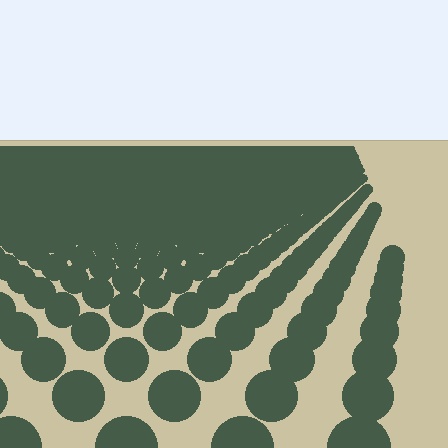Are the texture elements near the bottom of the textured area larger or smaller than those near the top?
Larger. Near the bottom, elements are closer to the viewer and appear at a bigger on-screen size.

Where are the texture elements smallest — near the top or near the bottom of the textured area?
Near the top.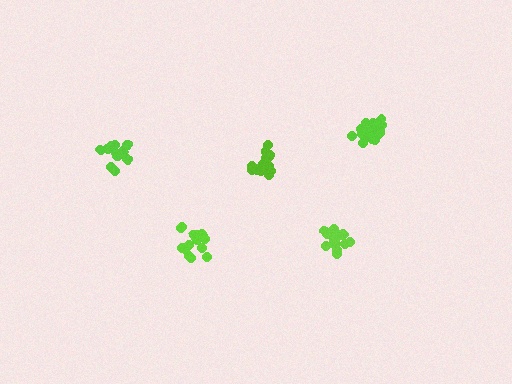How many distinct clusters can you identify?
There are 5 distinct clusters.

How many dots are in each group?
Group 1: 16 dots, Group 2: 13 dots, Group 3: 19 dots, Group 4: 19 dots, Group 5: 19 dots (86 total).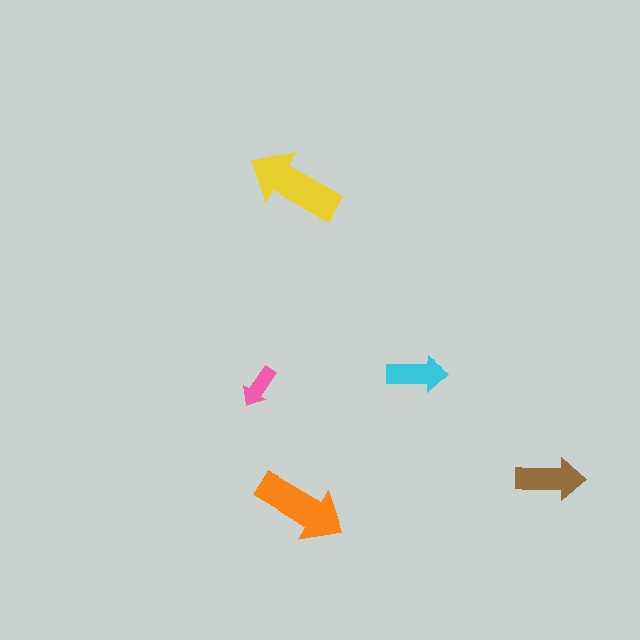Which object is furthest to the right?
The brown arrow is rightmost.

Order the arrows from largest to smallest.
the yellow one, the orange one, the brown one, the cyan one, the pink one.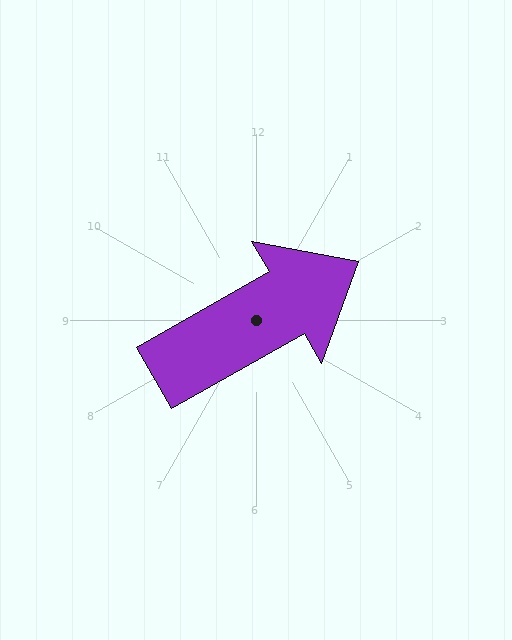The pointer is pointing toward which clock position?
Roughly 2 o'clock.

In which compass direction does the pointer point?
Northeast.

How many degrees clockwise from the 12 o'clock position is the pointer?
Approximately 60 degrees.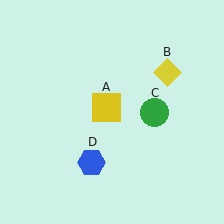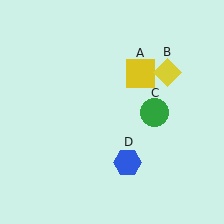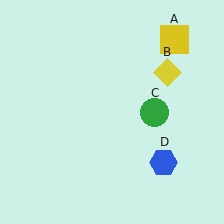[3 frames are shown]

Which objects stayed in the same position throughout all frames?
Yellow diamond (object B) and green circle (object C) remained stationary.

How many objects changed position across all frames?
2 objects changed position: yellow square (object A), blue hexagon (object D).